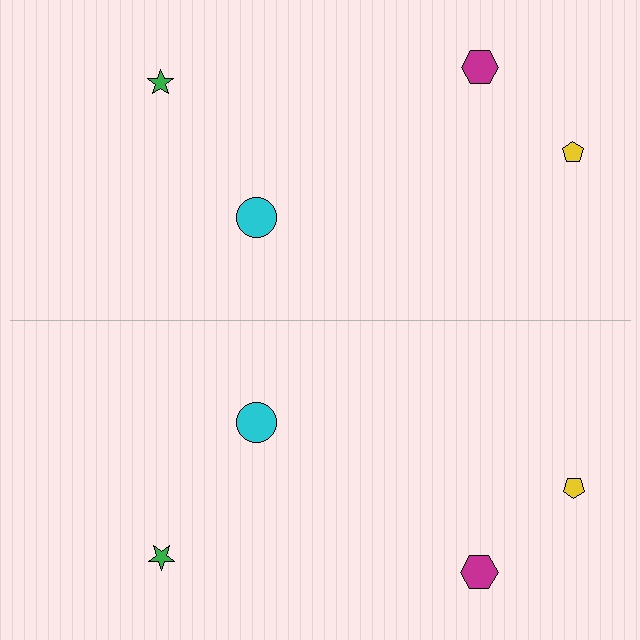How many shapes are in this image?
There are 8 shapes in this image.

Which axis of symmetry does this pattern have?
The pattern has a horizontal axis of symmetry running through the center of the image.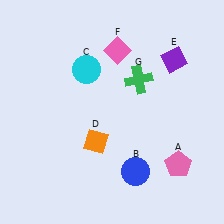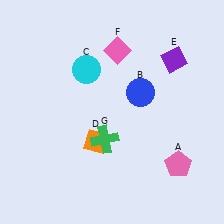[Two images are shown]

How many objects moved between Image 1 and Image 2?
2 objects moved between the two images.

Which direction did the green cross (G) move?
The green cross (G) moved down.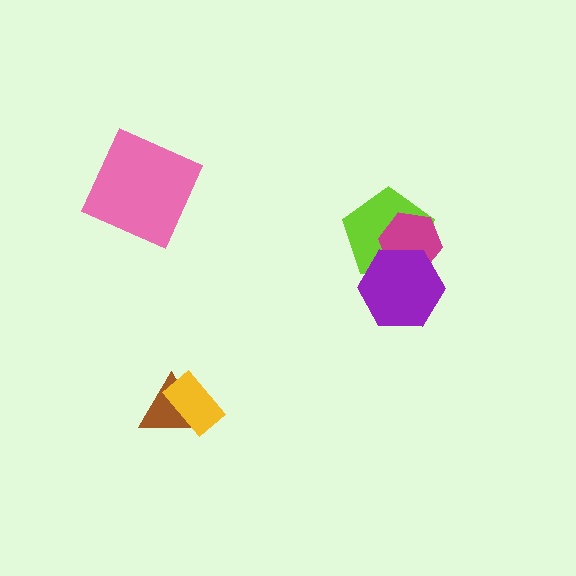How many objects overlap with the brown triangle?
1 object overlaps with the brown triangle.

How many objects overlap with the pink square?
0 objects overlap with the pink square.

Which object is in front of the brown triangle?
The yellow rectangle is in front of the brown triangle.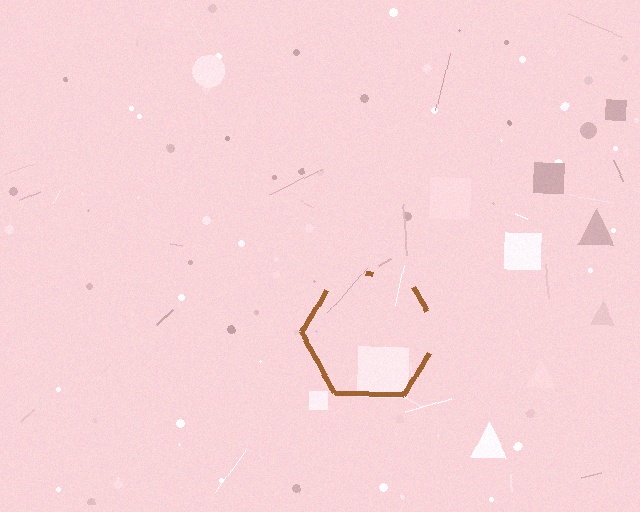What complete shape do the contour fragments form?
The contour fragments form a hexagon.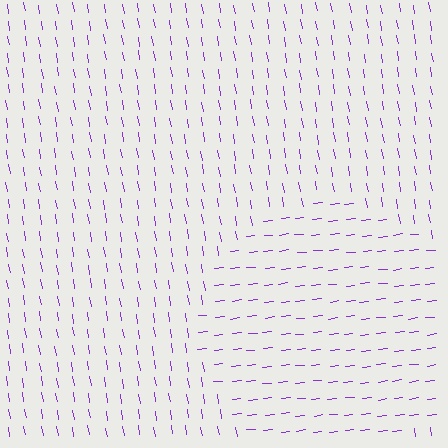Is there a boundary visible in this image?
Yes, there is a texture boundary formed by a change in line orientation.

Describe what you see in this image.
The image is filled with small purple line segments. A circle region in the image has lines oriented differently from the surrounding lines, creating a visible texture boundary.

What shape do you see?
I see a circle.